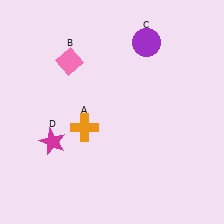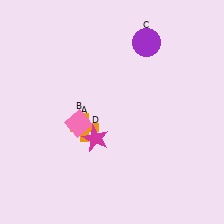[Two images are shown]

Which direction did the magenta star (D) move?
The magenta star (D) moved right.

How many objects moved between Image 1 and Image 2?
2 objects moved between the two images.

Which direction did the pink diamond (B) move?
The pink diamond (B) moved down.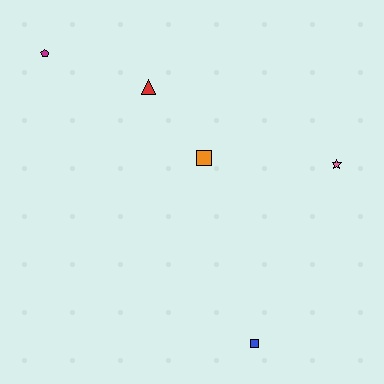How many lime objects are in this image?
There are no lime objects.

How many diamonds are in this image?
There are no diamonds.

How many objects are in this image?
There are 5 objects.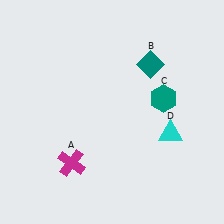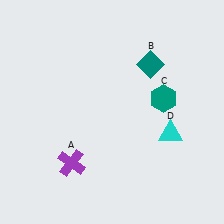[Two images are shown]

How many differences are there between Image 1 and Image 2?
There is 1 difference between the two images.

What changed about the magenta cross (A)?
In Image 1, A is magenta. In Image 2, it changed to purple.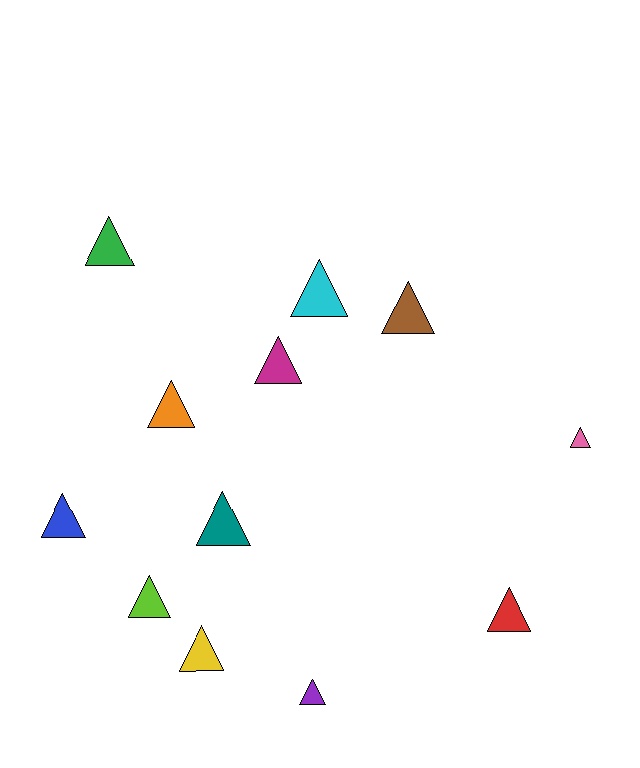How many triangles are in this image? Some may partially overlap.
There are 12 triangles.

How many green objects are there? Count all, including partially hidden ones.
There is 1 green object.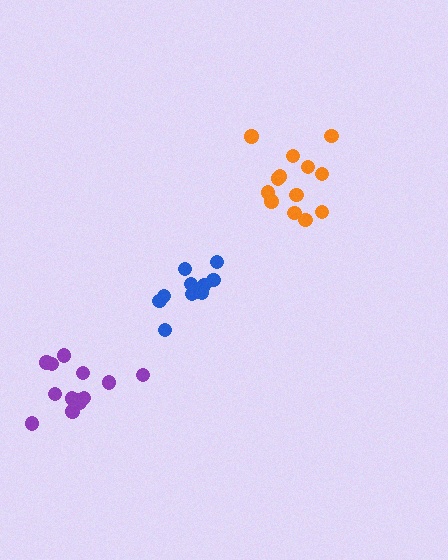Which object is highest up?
The orange cluster is topmost.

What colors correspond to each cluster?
The clusters are colored: purple, blue, orange.